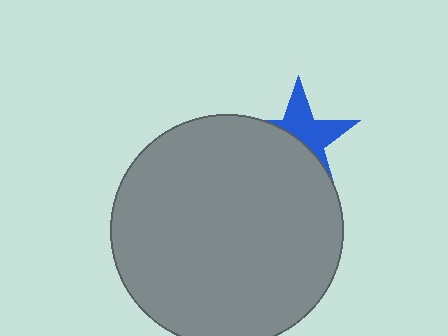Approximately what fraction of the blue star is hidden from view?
Roughly 53% of the blue star is hidden behind the gray circle.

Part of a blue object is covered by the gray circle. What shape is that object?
It is a star.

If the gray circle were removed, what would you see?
You would see the complete blue star.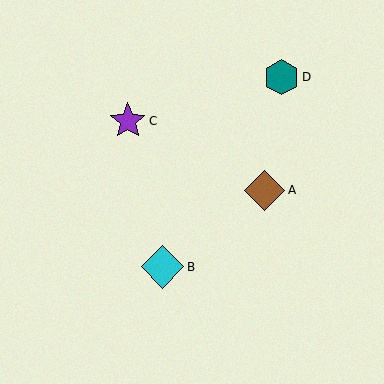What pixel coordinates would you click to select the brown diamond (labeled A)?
Click at (265, 190) to select the brown diamond A.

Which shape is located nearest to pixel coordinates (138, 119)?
The purple star (labeled C) at (128, 121) is nearest to that location.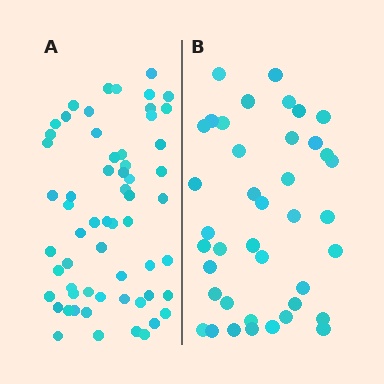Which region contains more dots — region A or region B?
Region A (the left region) has more dots.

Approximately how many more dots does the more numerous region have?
Region A has approximately 20 more dots than region B.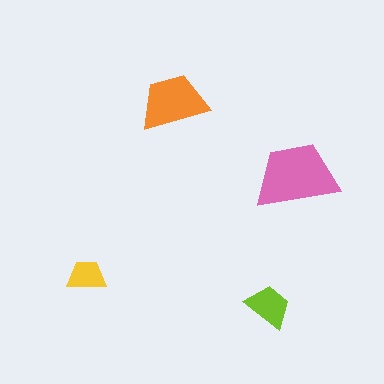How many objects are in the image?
There are 4 objects in the image.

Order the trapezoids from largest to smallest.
the pink one, the orange one, the lime one, the yellow one.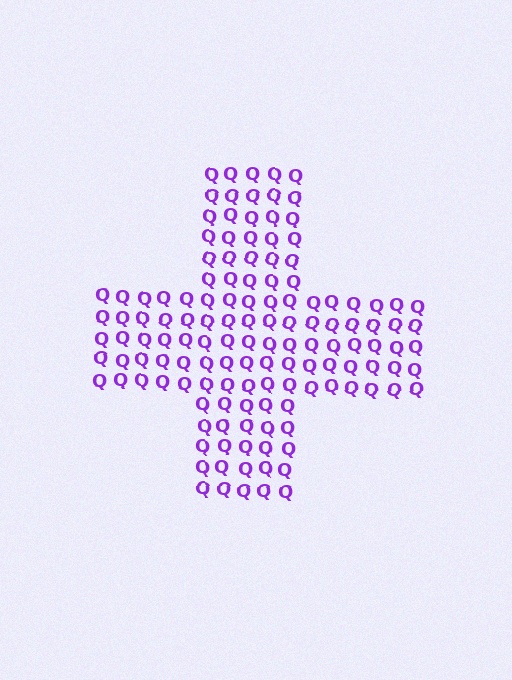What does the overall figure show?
The overall figure shows a cross.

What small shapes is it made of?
It is made of small letter Q's.